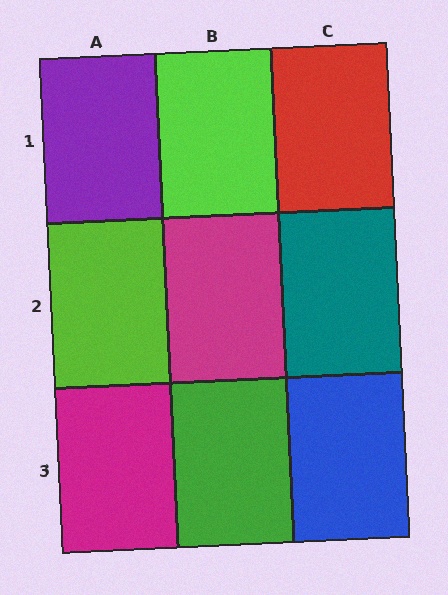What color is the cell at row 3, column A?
Magenta.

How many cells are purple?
1 cell is purple.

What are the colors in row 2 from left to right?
Lime, magenta, teal.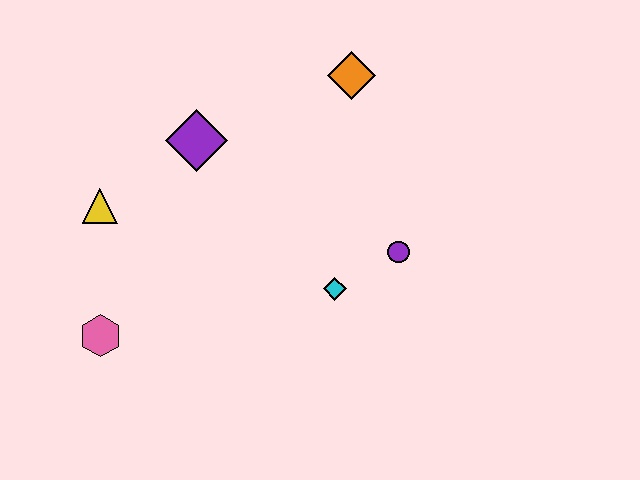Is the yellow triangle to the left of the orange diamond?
Yes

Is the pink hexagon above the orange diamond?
No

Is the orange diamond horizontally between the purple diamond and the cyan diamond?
No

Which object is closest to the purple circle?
The cyan diamond is closest to the purple circle.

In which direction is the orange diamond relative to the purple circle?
The orange diamond is above the purple circle.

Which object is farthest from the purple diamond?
The purple circle is farthest from the purple diamond.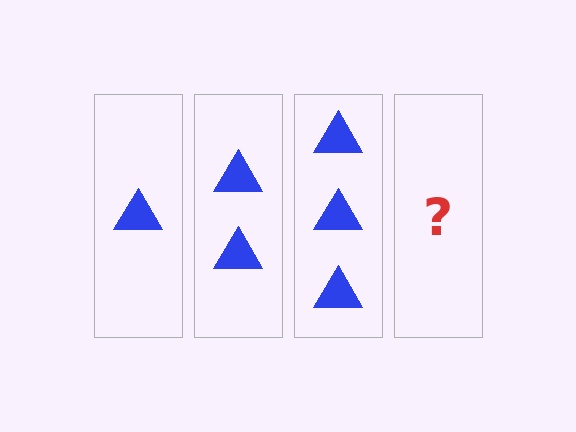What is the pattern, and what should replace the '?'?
The pattern is that each step adds one more triangle. The '?' should be 4 triangles.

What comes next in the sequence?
The next element should be 4 triangles.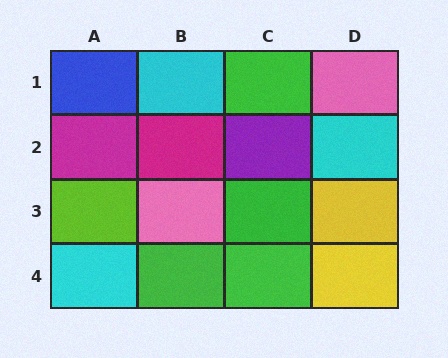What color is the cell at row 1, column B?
Cyan.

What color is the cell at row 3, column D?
Yellow.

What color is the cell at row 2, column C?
Purple.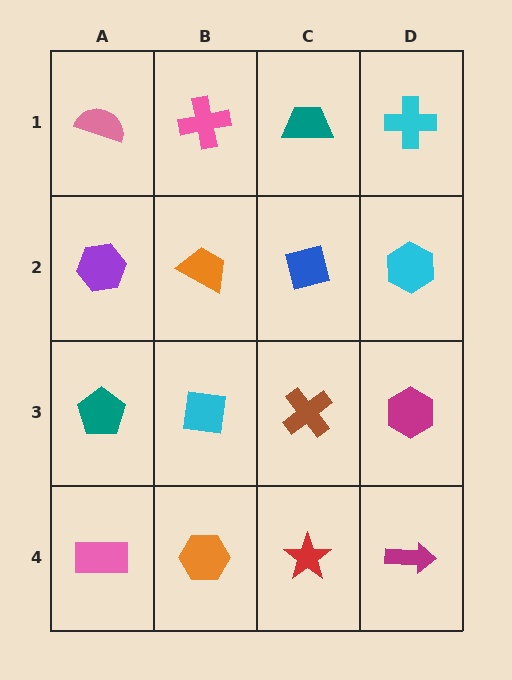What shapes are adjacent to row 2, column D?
A cyan cross (row 1, column D), a magenta hexagon (row 3, column D), a blue diamond (row 2, column C).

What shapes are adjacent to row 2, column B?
A pink cross (row 1, column B), a cyan square (row 3, column B), a purple hexagon (row 2, column A), a blue diamond (row 2, column C).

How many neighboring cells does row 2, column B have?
4.